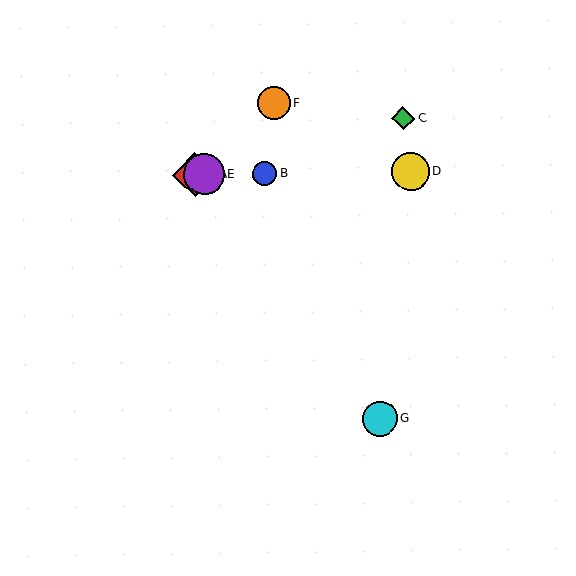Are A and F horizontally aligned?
No, A is at y≈175 and F is at y≈103.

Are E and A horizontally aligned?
Yes, both are at y≈175.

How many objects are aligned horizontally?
4 objects (A, B, D, E) are aligned horizontally.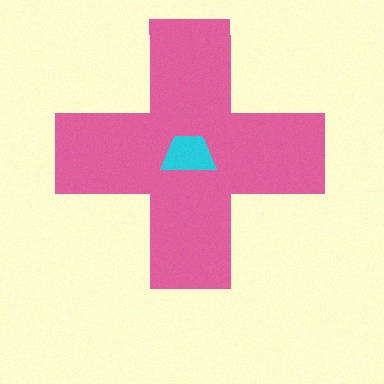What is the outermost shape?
The pink cross.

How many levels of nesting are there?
2.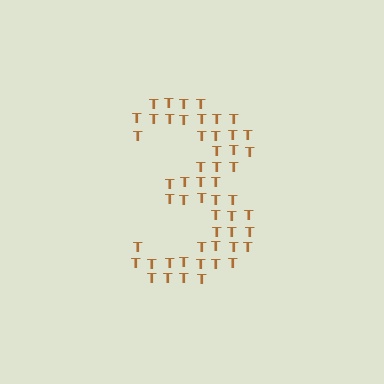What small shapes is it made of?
It is made of small letter T's.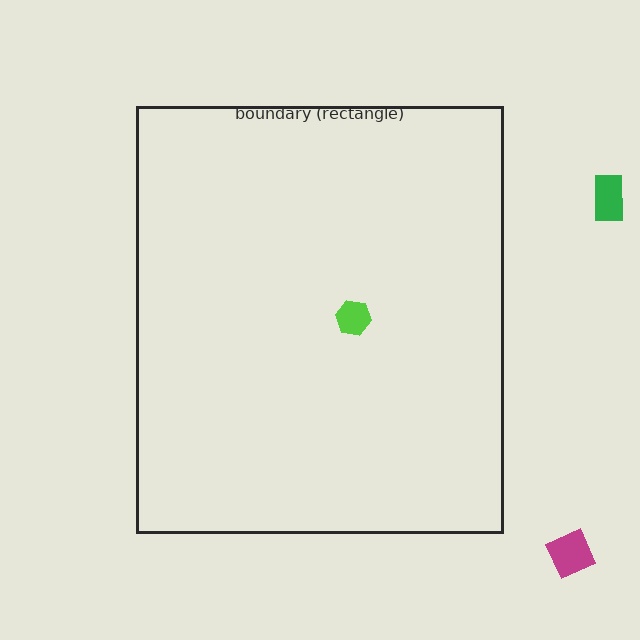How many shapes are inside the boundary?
1 inside, 2 outside.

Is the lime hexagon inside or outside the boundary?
Inside.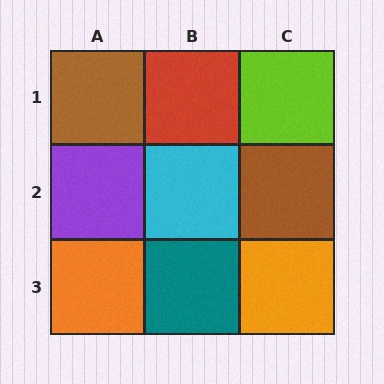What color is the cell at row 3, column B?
Teal.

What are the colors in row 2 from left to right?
Purple, cyan, brown.